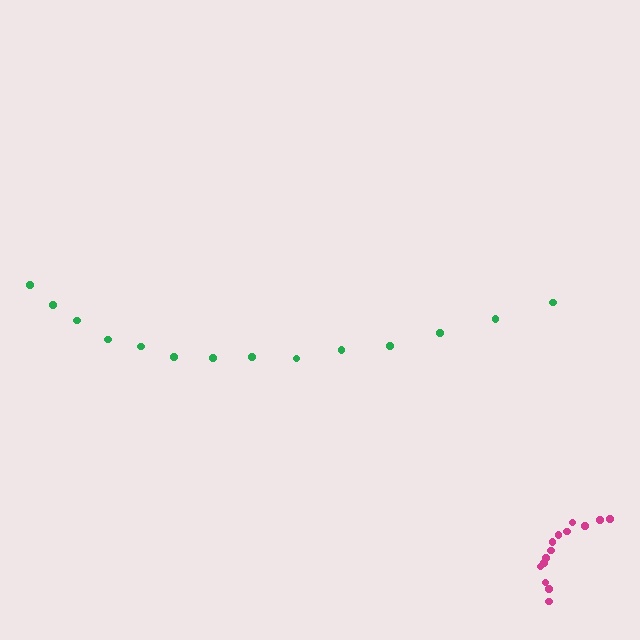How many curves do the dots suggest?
There are 2 distinct paths.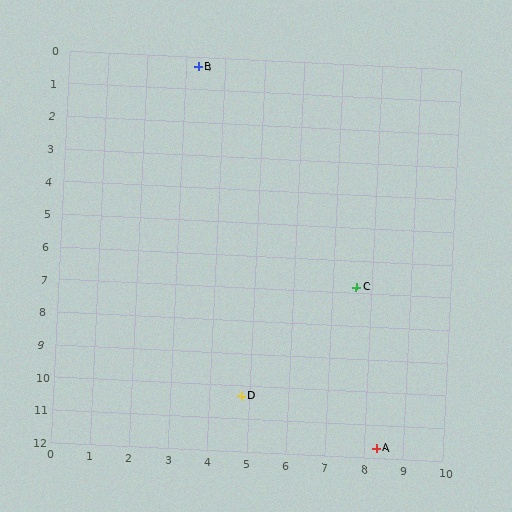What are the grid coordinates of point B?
Point B is at approximately (3.3, 0.3).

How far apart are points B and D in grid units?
Points B and D are about 10.1 grid units apart.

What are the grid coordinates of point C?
Point C is at approximately (7.6, 6.8).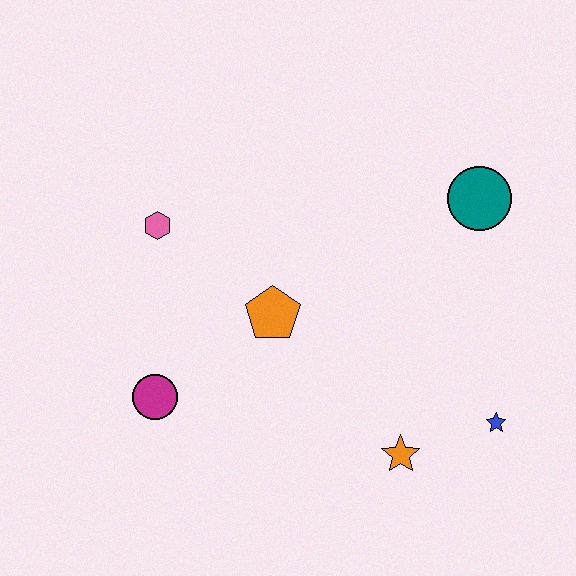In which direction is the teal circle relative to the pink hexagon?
The teal circle is to the right of the pink hexagon.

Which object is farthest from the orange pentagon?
The blue star is farthest from the orange pentagon.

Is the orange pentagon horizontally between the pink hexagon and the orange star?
Yes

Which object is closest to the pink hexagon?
The orange pentagon is closest to the pink hexagon.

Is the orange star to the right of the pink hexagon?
Yes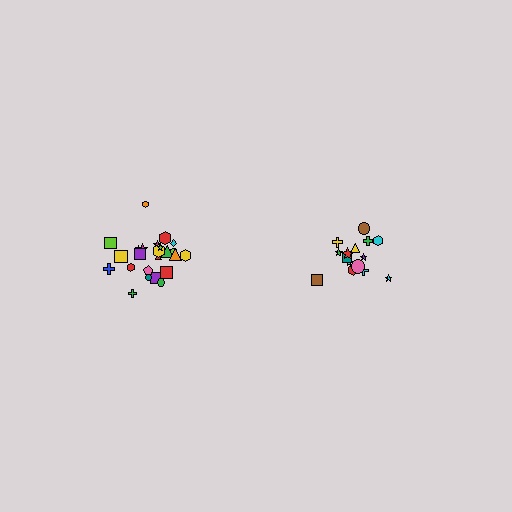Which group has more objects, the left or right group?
The left group.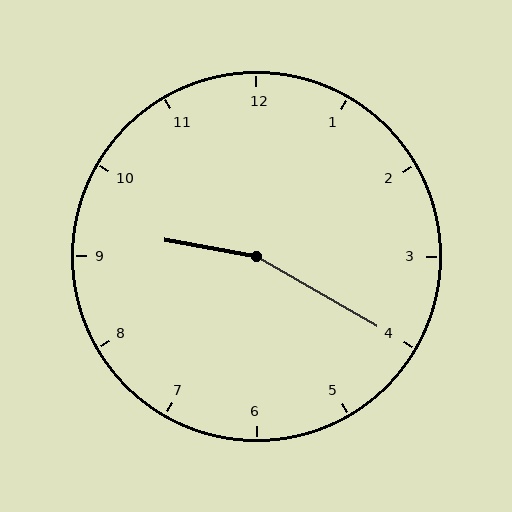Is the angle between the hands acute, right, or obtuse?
It is obtuse.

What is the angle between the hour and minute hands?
Approximately 160 degrees.